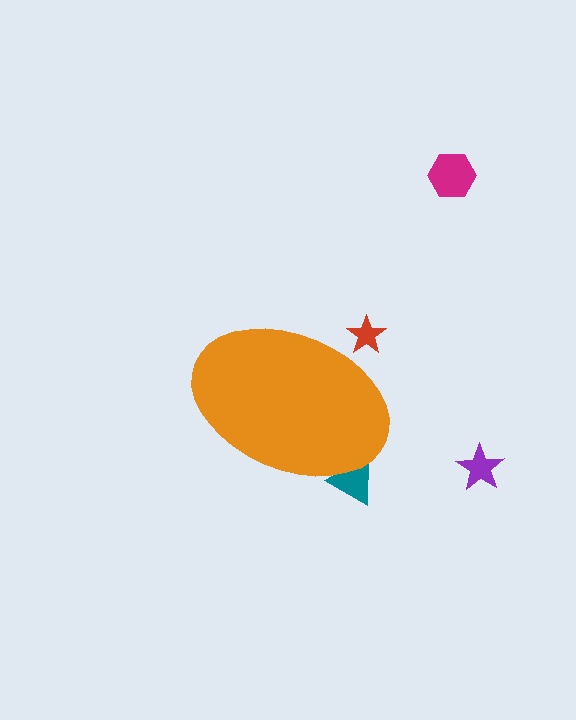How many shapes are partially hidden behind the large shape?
2 shapes are partially hidden.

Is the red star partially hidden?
Yes, the red star is partially hidden behind the orange ellipse.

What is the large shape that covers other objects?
An orange ellipse.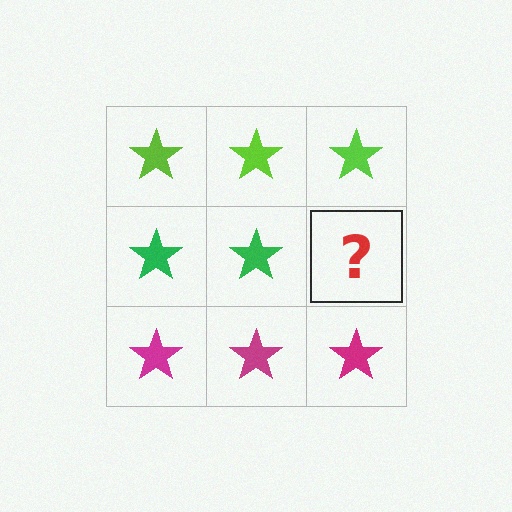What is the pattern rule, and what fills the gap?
The rule is that each row has a consistent color. The gap should be filled with a green star.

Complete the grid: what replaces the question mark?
The question mark should be replaced with a green star.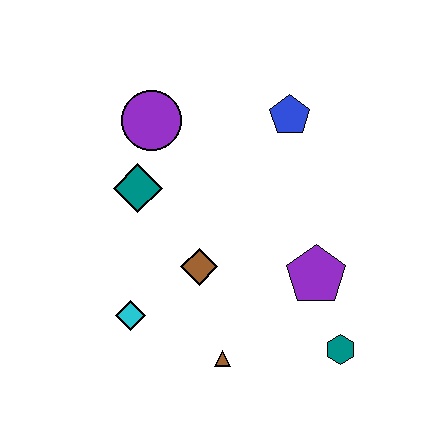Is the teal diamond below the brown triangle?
No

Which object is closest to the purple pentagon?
The teal hexagon is closest to the purple pentagon.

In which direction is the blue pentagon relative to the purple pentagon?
The blue pentagon is above the purple pentagon.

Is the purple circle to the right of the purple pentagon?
No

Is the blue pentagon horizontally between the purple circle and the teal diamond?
No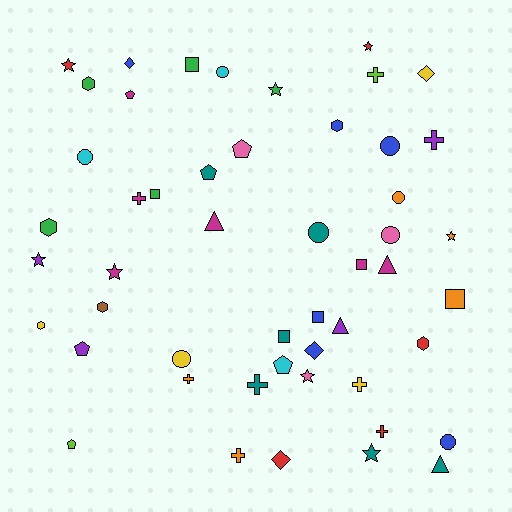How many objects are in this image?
There are 50 objects.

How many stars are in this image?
There are 8 stars.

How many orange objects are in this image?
There are 5 orange objects.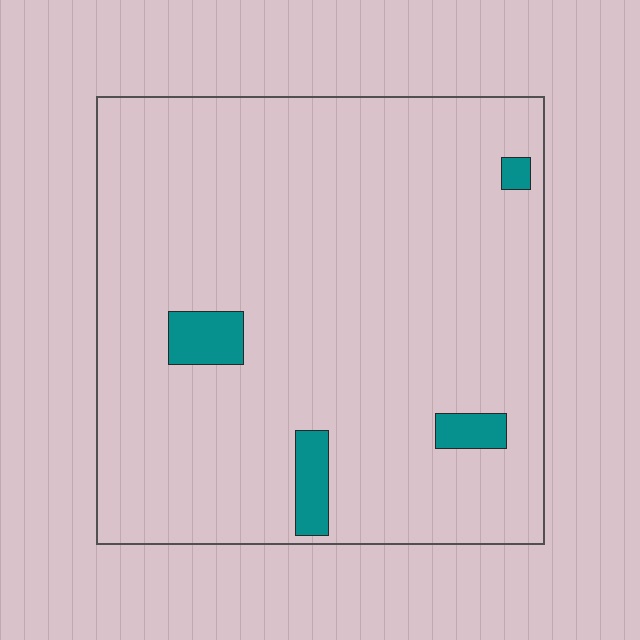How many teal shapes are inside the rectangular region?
4.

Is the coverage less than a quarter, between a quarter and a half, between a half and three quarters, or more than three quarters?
Less than a quarter.